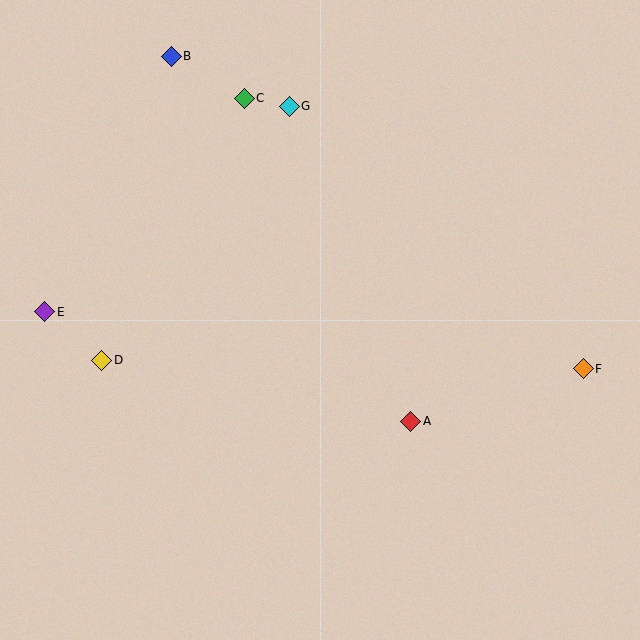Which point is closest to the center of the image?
Point A at (411, 421) is closest to the center.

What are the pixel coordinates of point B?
Point B is at (171, 56).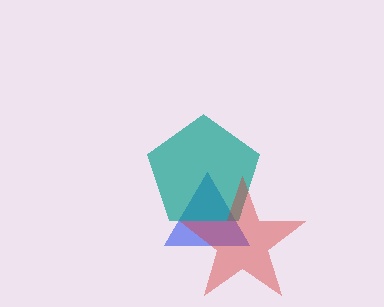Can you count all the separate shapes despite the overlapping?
Yes, there are 3 separate shapes.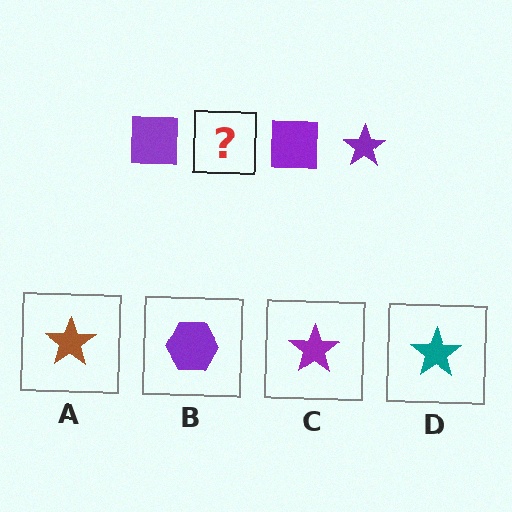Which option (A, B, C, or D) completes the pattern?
C.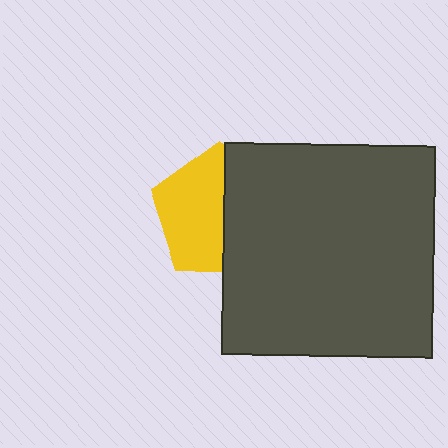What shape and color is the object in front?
The object in front is a dark gray square.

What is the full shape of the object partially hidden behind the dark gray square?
The partially hidden object is a yellow pentagon.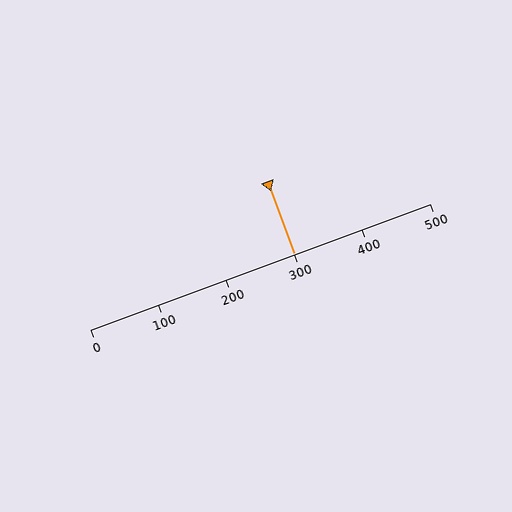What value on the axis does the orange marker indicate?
The marker indicates approximately 300.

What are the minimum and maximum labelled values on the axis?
The axis runs from 0 to 500.